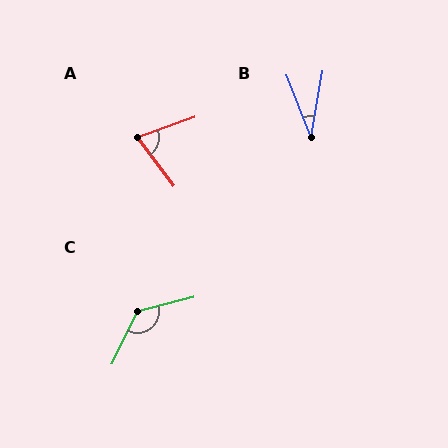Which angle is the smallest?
B, at approximately 31 degrees.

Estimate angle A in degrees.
Approximately 73 degrees.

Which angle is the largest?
C, at approximately 130 degrees.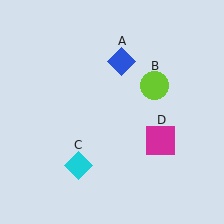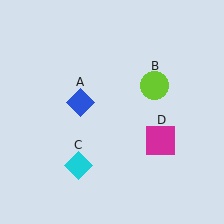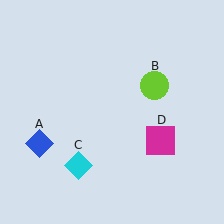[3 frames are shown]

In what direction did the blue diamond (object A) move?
The blue diamond (object A) moved down and to the left.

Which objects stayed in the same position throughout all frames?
Lime circle (object B) and cyan diamond (object C) and magenta square (object D) remained stationary.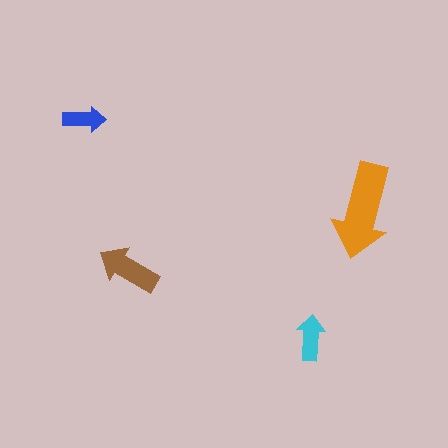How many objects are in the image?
There are 4 objects in the image.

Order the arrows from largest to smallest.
the orange one, the brown one, the cyan one, the blue one.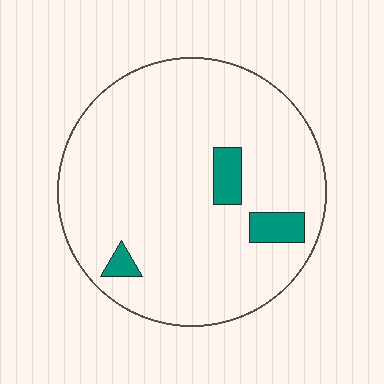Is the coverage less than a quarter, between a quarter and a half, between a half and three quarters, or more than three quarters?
Less than a quarter.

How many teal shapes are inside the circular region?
3.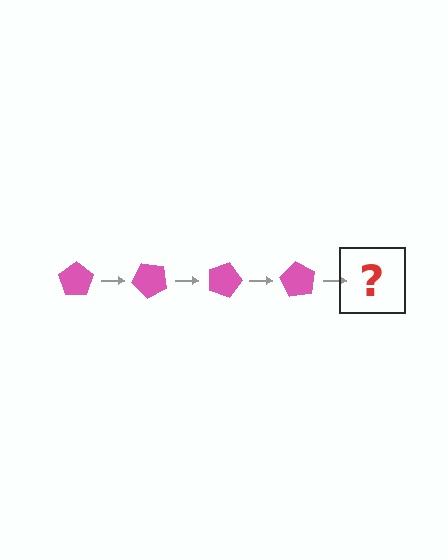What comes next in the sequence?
The next element should be a pink pentagon rotated 180 degrees.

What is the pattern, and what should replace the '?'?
The pattern is that the pentagon rotates 45 degrees each step. The '?' should be a pink pentagon rotated 180 degrees.